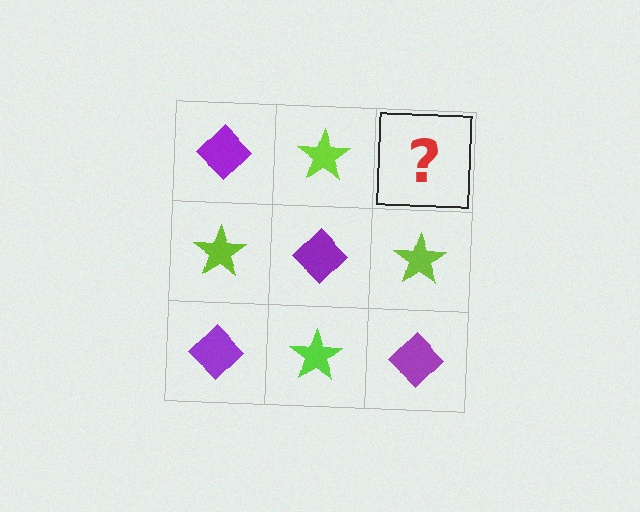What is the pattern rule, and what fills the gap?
The rule is that it alternates purple diamond and lime star in a checkerboard pattern. The gap should be filled with a purple diamond.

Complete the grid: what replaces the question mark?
The question mark should be replaced with a purple diamond.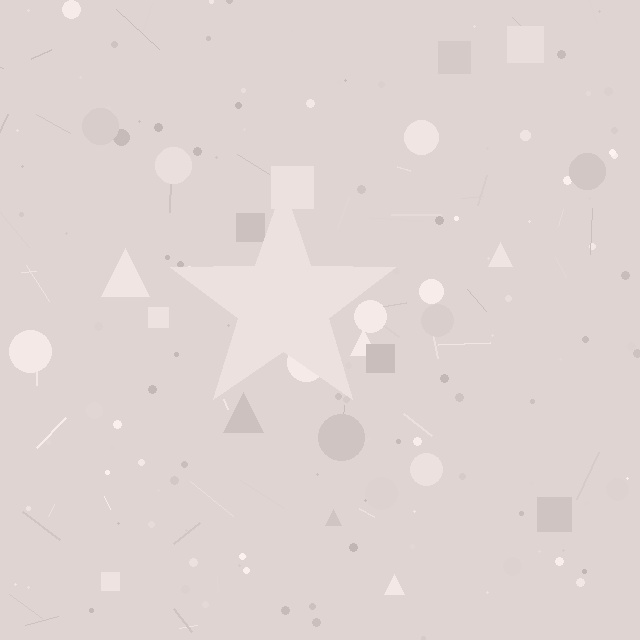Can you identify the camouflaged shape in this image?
The camouflaged shape is a star.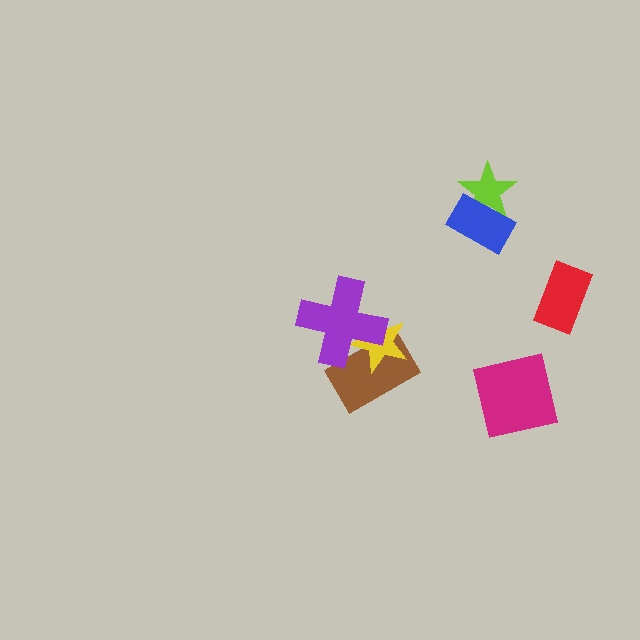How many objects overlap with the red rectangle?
0 objects overlap with the red rectangle.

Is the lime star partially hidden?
Yes, it is partially covered by another shape.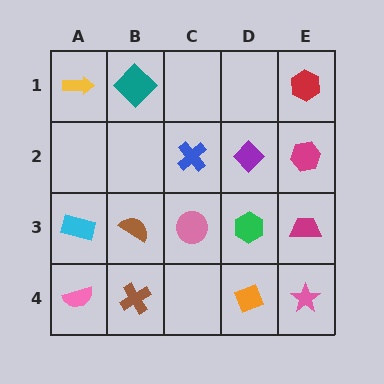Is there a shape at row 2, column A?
No, that cell is empty.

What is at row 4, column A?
A pink semicircle.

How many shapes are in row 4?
4 shapes.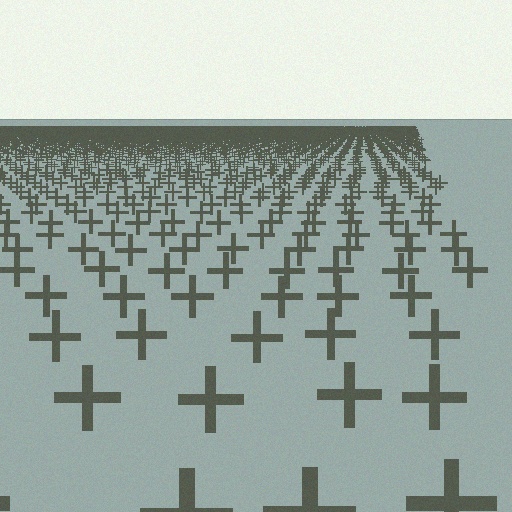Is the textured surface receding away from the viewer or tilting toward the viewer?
The surface is receding away from the viewer. Texture elements get smaller and denser toward the top.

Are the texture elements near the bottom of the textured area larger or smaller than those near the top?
Larger. Near the bottom, elements are closer to the viewer and appear at a bigger on-screen size.